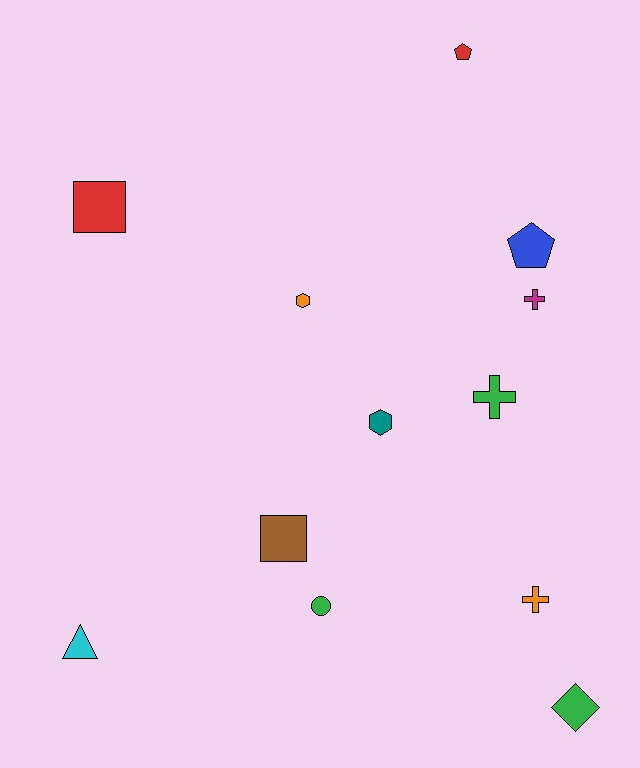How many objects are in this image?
There are 12 objects.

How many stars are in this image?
There are no stars.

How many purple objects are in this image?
There are no purple objects.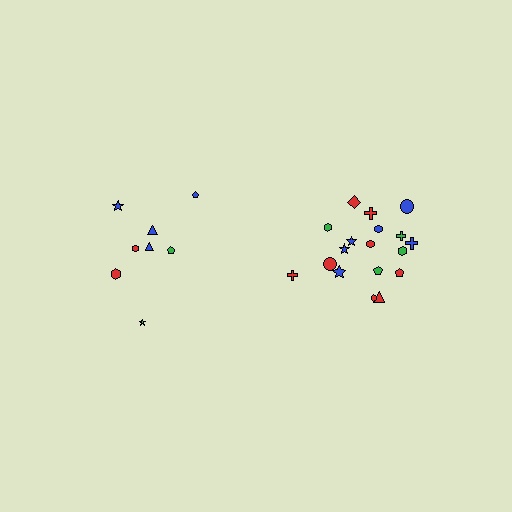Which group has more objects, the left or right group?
The right group.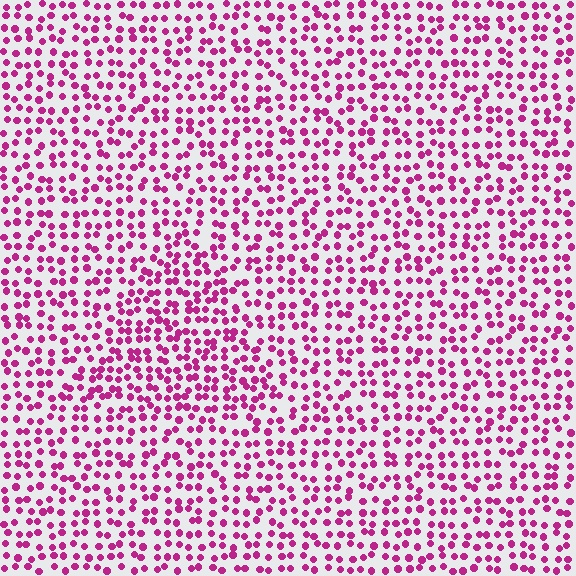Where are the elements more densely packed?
The elements are more densely packed inside the triangle boundary.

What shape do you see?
I see a triangle.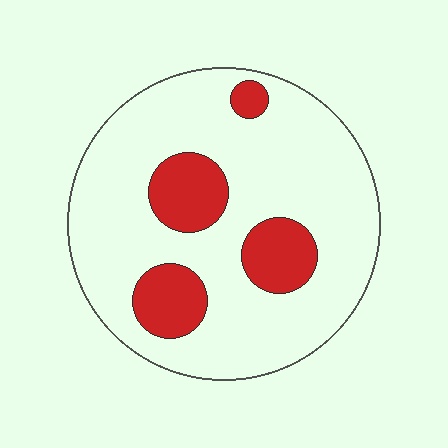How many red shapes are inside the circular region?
4.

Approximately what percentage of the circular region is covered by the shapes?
Approximately 20%.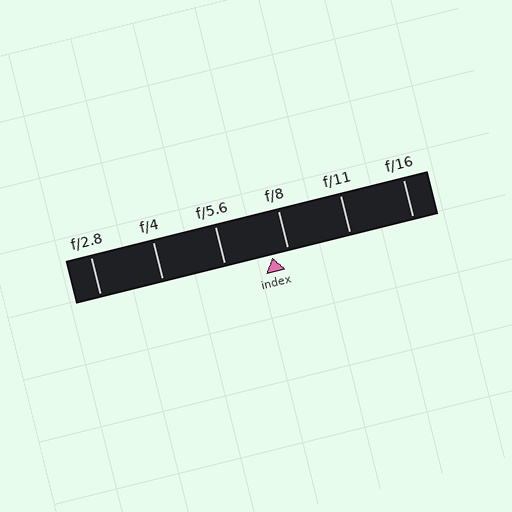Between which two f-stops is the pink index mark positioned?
The index mark is between f/5.6 and f/8.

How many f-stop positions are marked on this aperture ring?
There are 6 f-stop positions marked.